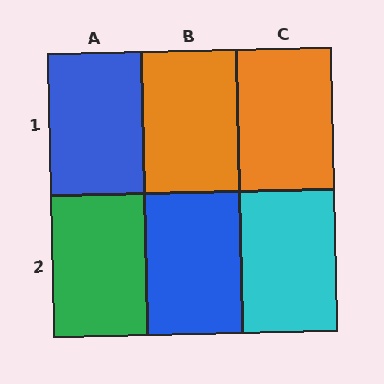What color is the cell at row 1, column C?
Orange.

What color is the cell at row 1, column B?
Orange.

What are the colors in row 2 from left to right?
Green, blue, cyan.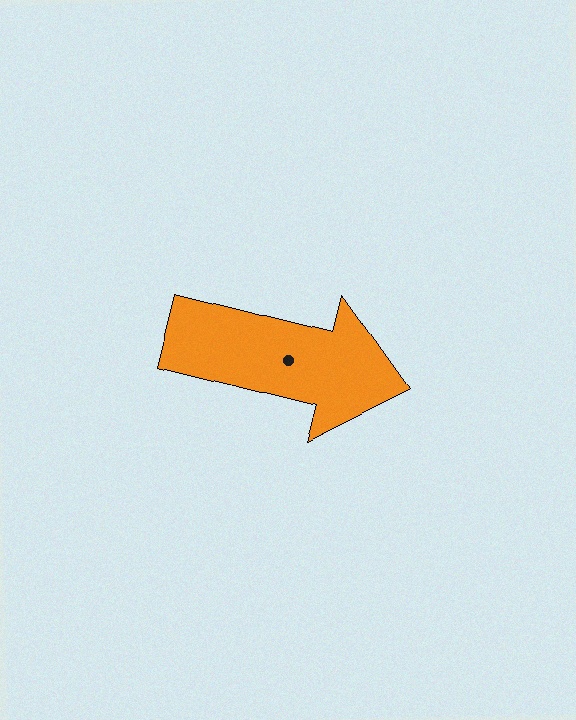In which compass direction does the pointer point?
East.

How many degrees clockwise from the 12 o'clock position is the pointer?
Approximately 104 degrees.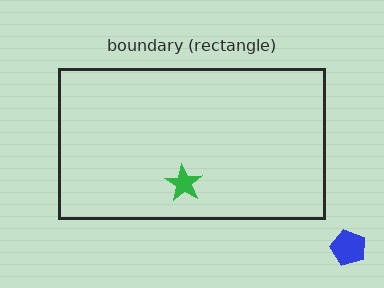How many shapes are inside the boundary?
1 inside, 1 outside.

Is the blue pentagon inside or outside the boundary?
Outside.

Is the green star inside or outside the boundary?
Inside.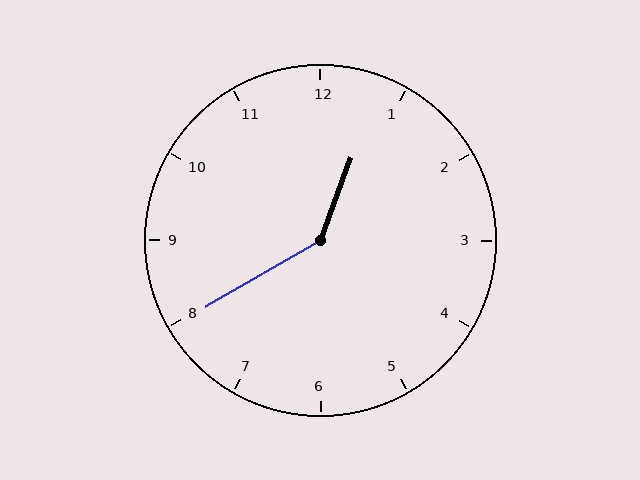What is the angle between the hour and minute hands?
Approximately 140 degrees.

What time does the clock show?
12:40.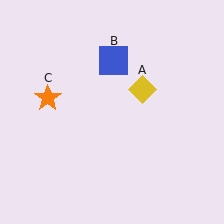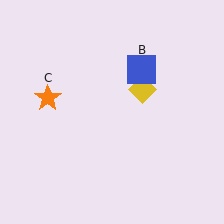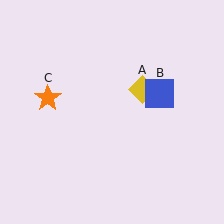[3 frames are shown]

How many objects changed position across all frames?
1 object changed position: blue square (object B).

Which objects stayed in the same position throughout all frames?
Yellow diamond (object A) and orange star (object C) remained stationary.